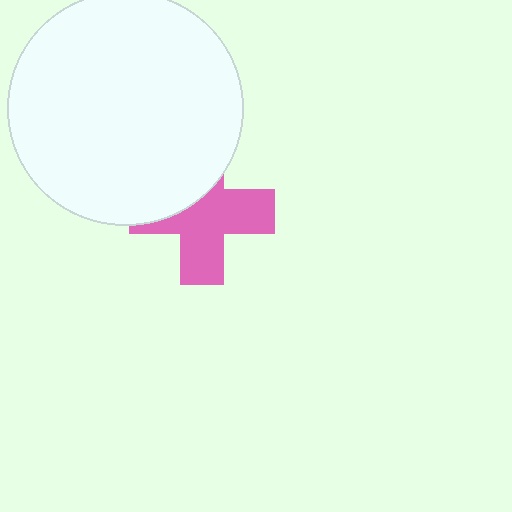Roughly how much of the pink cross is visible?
About half of it is visible (roughly 62%).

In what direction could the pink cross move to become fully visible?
The pink cross could move down. That would shift it out from behind the white circle entirely.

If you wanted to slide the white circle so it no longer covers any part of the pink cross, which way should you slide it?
Slide it up — that is the most direct way to separate the two shapes.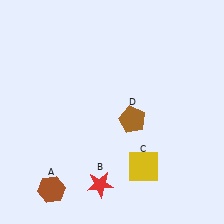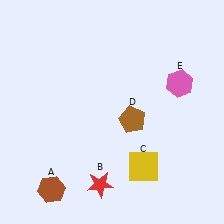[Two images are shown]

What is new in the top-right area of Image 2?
A pink hexagon (E) was added in the top-right area of Image 2.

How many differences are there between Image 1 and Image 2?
There is 1 difference between the two images.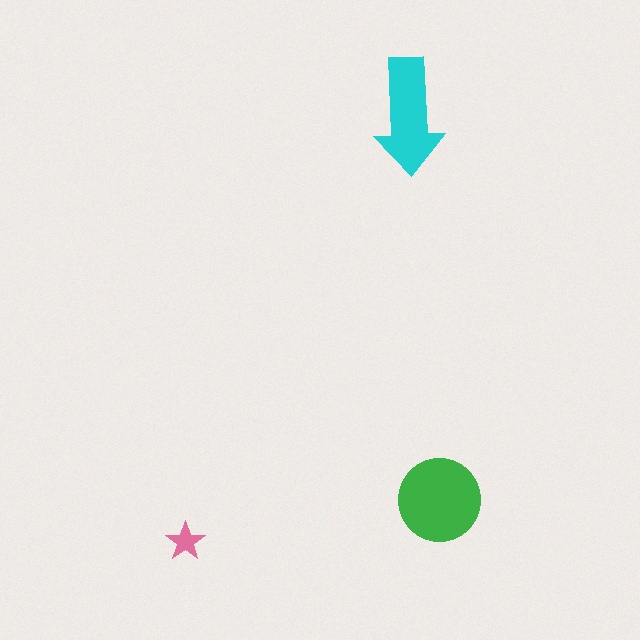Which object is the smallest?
The pink star.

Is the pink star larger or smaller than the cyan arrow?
Smaller.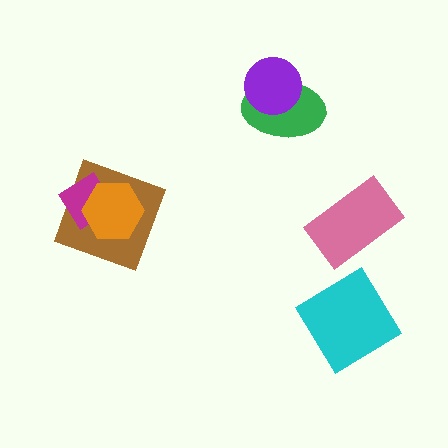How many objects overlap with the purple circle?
1 object overlaps with the purple circle.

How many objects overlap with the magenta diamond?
2 objects overlap with the magenta diamond.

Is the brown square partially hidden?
Yes, it is partially covered by another shape.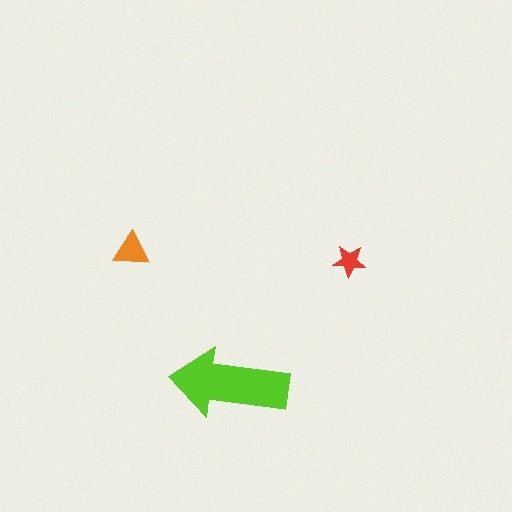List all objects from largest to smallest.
The lime arrow, the orange triangle, the red star.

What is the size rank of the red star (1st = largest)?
3rd.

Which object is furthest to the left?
The orange triangle is leftmost.